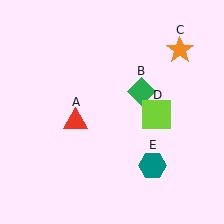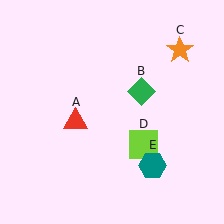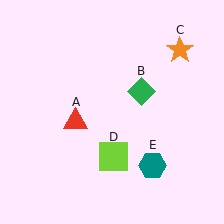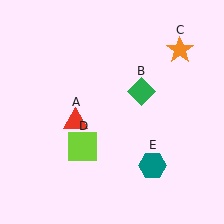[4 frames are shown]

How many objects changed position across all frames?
1 object changed position: lime square (object D).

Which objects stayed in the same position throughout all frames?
Red triangle (object A) and green diamond (object B) and orange star (object C) and teal hexagon (object E) remained stationary.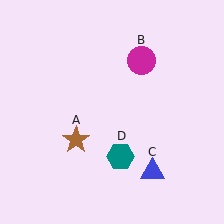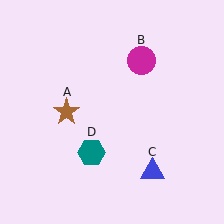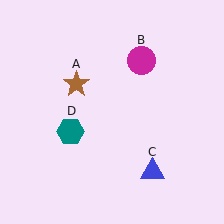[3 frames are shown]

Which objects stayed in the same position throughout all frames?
Magenta circle (object B) and blue triangle (object C) remained stationary.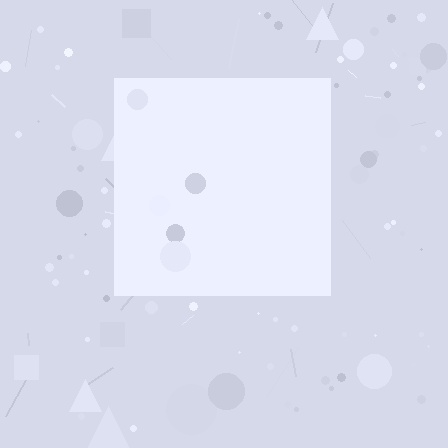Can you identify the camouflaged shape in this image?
The camouflaged shape is a square.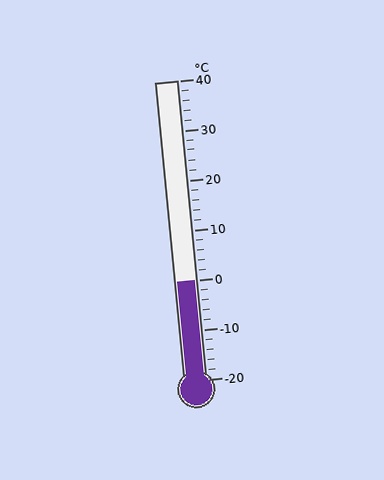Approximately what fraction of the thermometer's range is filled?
The thermometer is filled to approximately 35% of its range.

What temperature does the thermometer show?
The thermometer shows approximately 0°C.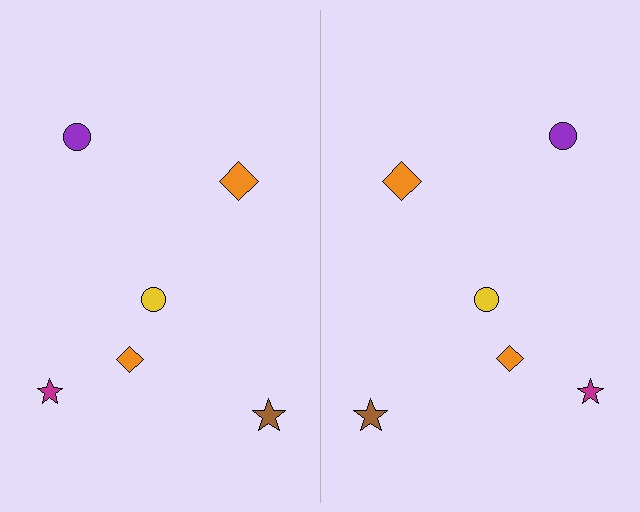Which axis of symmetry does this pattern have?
The pattern has a vertical axis of symmetry running through the center of the image.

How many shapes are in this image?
There are 12 shapes in this image.